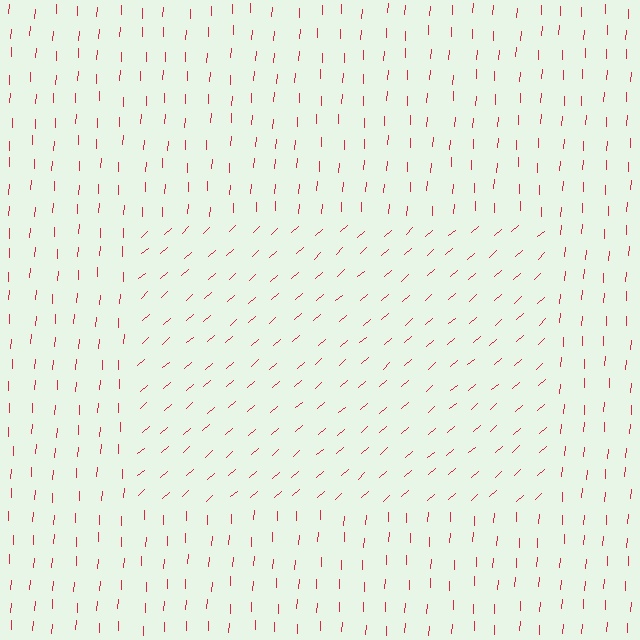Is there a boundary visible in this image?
Yes, there is a texture boundary formed by a change in line orientation.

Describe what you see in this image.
The image is filled with small red line segments. A rectangle region in the image has lines oriented differently from the surrounding lines, creating a visible texture boundary.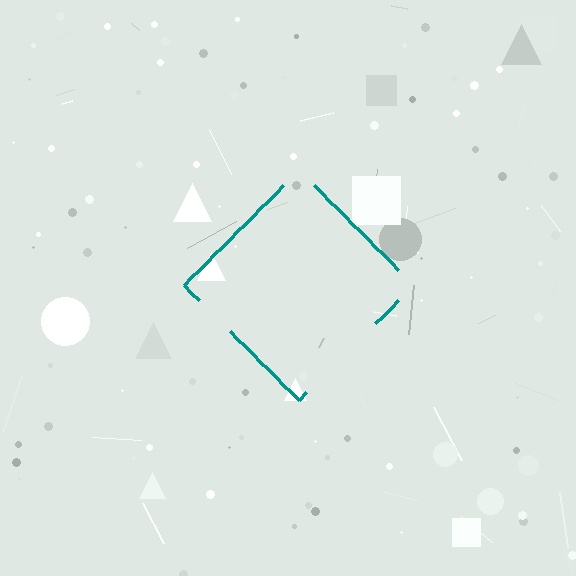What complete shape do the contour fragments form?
The contour fragments form a diamond.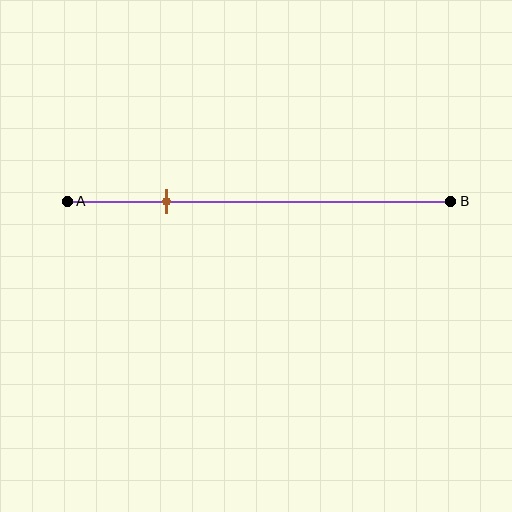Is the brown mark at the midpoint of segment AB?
No, the mark is at about 25% from A, not at the 50% midpoint.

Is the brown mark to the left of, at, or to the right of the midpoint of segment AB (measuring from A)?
The brown mark is to the left of the midpoint of segment AB.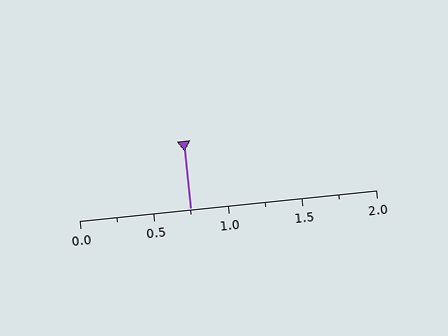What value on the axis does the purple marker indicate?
The marker indicates approximately 0.75.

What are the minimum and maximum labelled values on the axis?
The axis runs from 0.0 to 2.0.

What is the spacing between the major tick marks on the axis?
The major ticks are spaced 0.5 apart.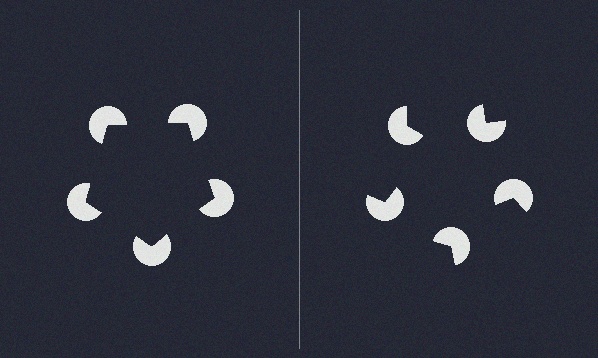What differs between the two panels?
The pac-man discs are positioned identically on both sides; only the wedge orientations differ. On the left they align to a pentagon; on the right they are misaligned.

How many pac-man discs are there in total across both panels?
10 — 5 on each side.